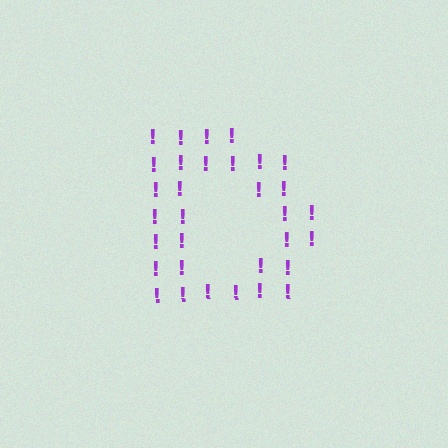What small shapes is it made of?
It is made of small exclamation marks.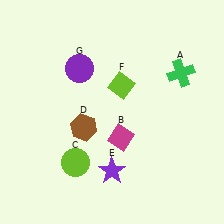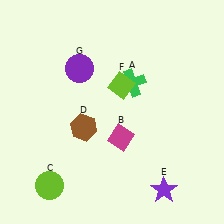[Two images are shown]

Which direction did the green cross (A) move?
The green cross (A) moved left.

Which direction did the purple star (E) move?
The purple star (E) moved right.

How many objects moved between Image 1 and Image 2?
3 objects moved between the two images.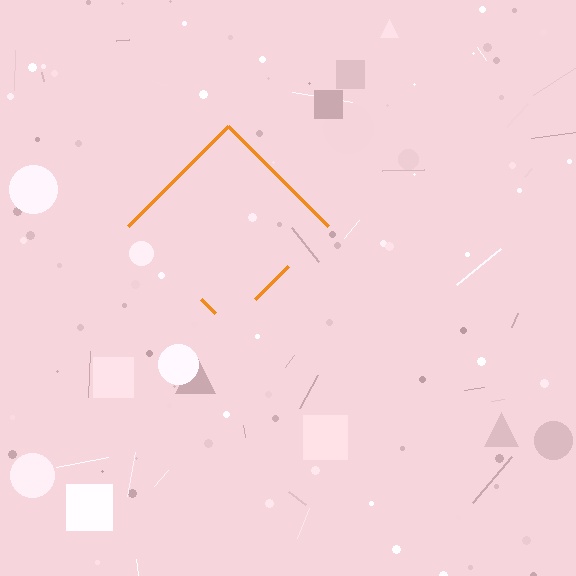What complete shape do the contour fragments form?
The contour fragments form a diamond.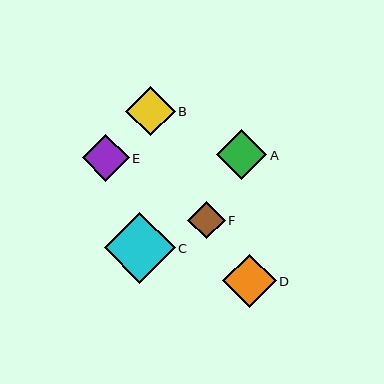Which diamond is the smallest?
Diamond F is the smallest with a size of approximately 37 pixels.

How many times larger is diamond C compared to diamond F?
Diamond C is approximately 1.9 times the size of diamond F.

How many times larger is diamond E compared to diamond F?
Diamond E is approximately 1.3 times the size of diamond F.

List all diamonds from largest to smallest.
From largest to smallest: C, D, A, B, E, F.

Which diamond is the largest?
Diamond C is the largest with a size of approximately 71 pixels.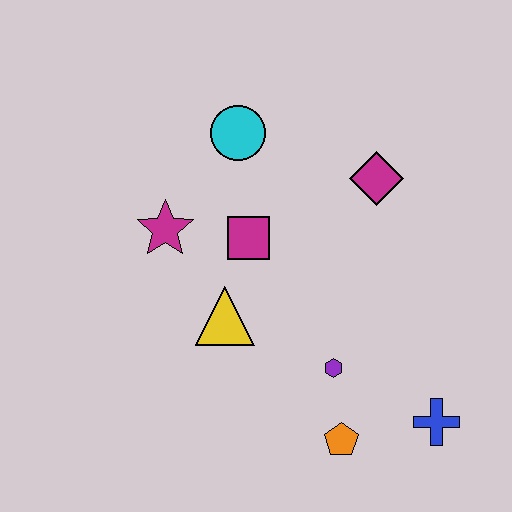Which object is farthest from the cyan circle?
The blue cross is farthest from the cyan circle.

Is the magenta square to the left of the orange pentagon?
Yes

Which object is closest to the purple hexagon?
The orange pentagon is closest to the purple hexagon.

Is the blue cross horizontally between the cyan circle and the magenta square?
No